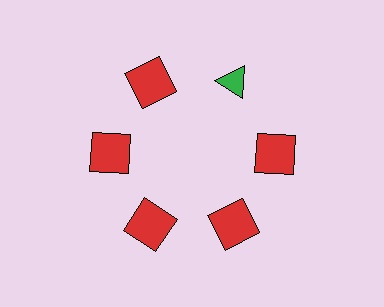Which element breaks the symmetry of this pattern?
The green triangle at roughly the 1 o'clock position breaks the symmetry. All other shapes are red squares.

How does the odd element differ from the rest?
It differs in both color (green instead of red) and shape (triangle instead of square).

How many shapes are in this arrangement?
There are 6 shapes arranged in a ring pattern.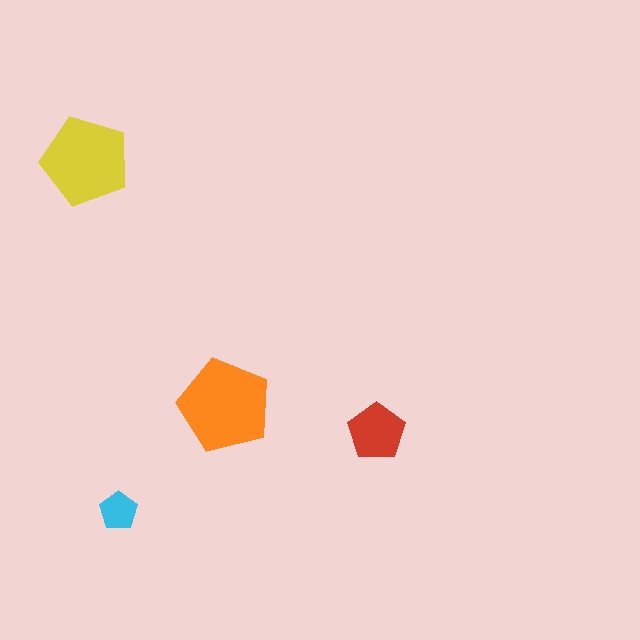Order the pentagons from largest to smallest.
the orange one, the yellow one, the red one, the cyan one.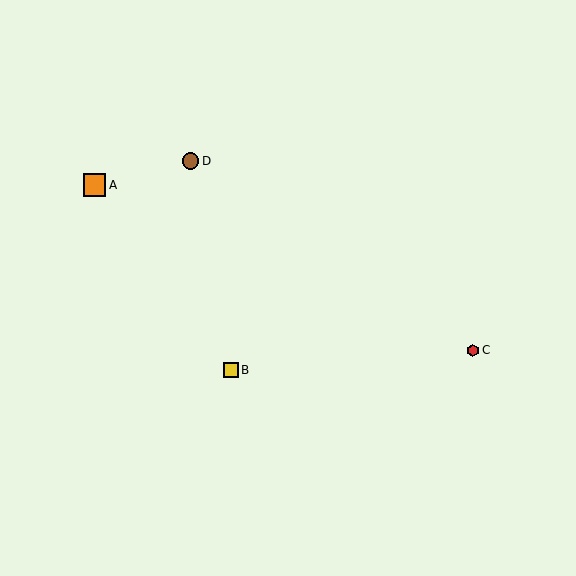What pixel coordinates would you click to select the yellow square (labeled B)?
Click at (231, 370) to select the yellow square B.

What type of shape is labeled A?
Shape A is an orange square.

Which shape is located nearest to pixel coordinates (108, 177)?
The orange square (labeled A) at (94, 185) is nearest to that location.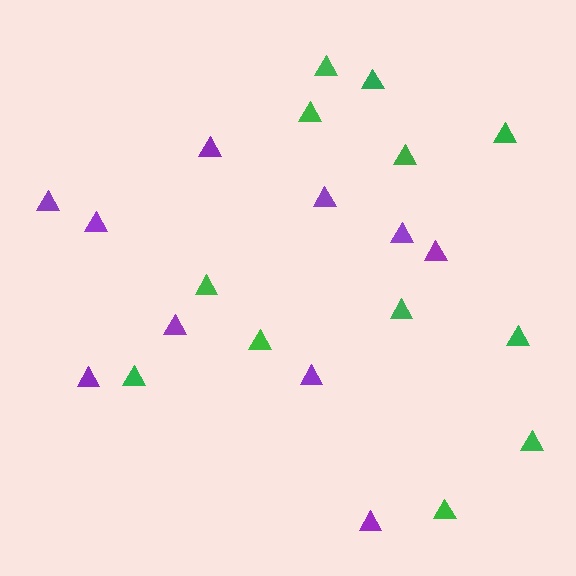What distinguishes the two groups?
There are 2 groups: one group of green triangles (12) and one group of purple triangles (10).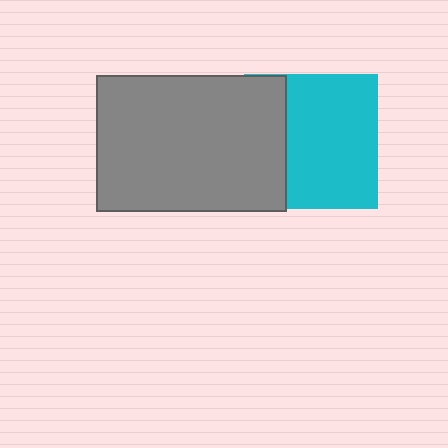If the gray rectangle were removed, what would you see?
You would see the complete cyan square.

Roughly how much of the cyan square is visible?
Most of it is visible (roughly 68%).